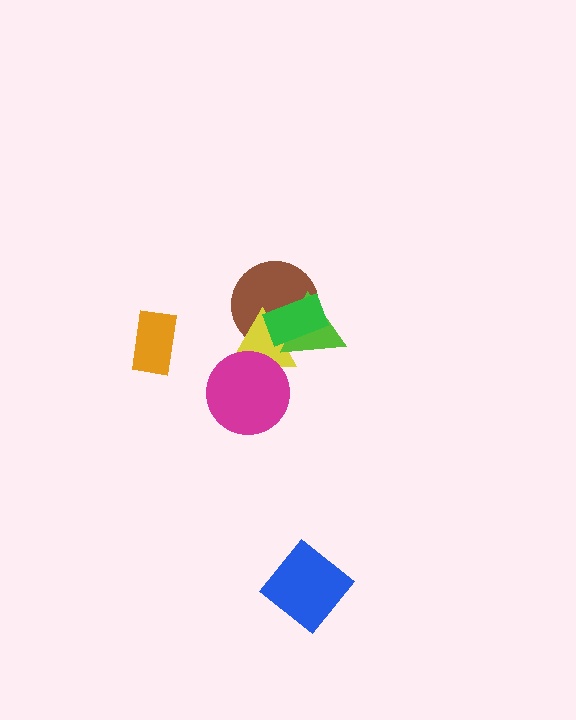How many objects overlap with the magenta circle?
1 object overlaps with the magenta circle.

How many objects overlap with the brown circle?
3 objects overlap with the brown circle.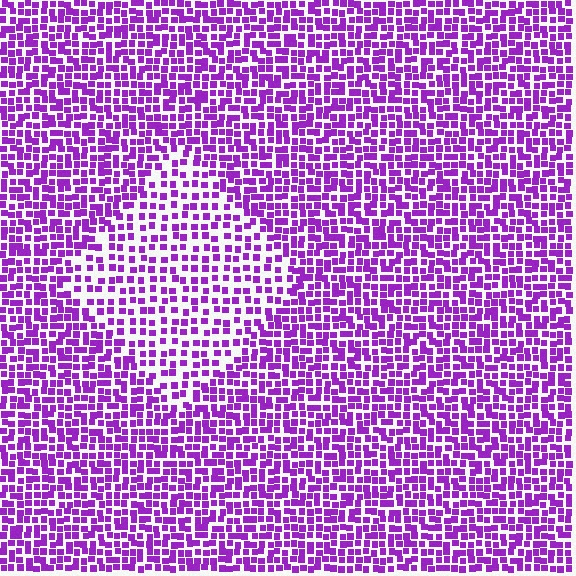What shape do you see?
I see a diamond.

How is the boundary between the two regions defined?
The boundary is defined by a change in element density (approximately 1.7x ratio). All elements are the same color, size, and shape.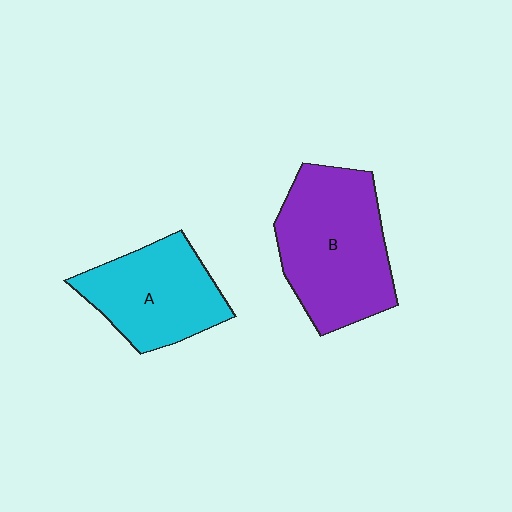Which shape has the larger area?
Shape B (purple).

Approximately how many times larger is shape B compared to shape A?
Approximately 1.3 times.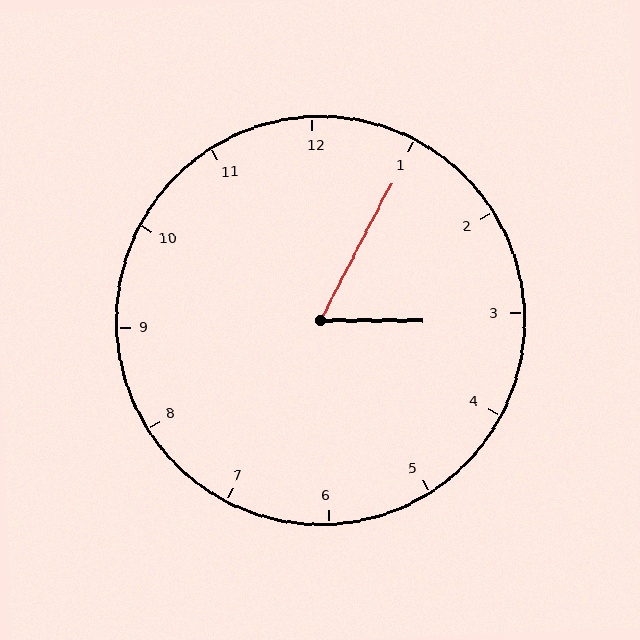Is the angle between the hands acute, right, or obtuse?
It is acute.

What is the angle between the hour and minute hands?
Approximately 62 degrees.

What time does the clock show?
3:05.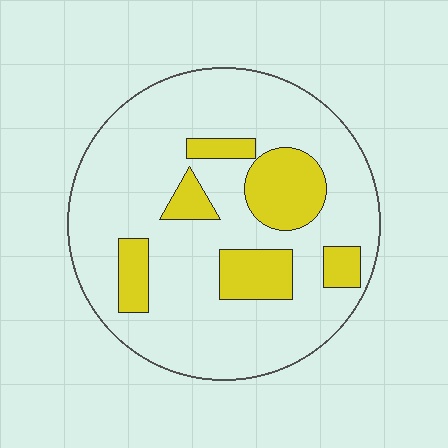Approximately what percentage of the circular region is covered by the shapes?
Approximately 20%.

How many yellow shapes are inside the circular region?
6.